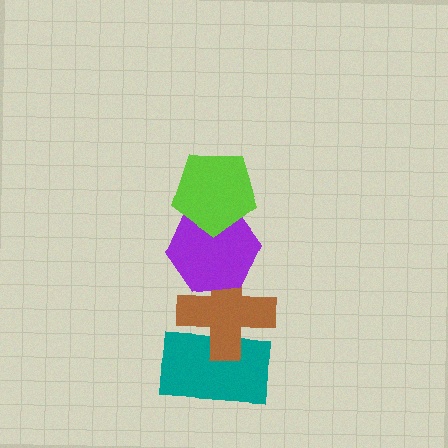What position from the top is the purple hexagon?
The purple hexagon is 2nd from the top.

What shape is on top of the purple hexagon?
The lime pentagon is on top of the purple hexagon.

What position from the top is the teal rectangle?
The teal rectangle is 4th from the top.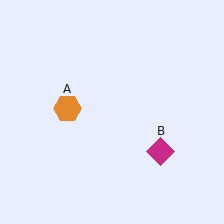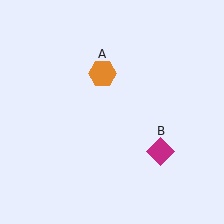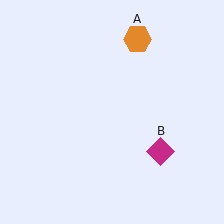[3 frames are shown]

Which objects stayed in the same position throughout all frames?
Magenta diamond (object B) remained stationary.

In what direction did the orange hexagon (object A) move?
The orange hexagon (object A) moved up and to the right.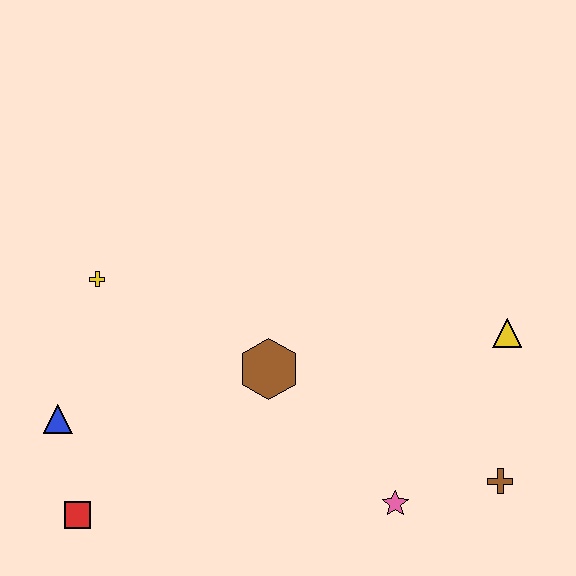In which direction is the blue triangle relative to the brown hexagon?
The blue triangle is to the left of the brown hexagon.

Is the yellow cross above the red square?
Yes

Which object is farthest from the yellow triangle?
The red square is farthest from the yellow triangle.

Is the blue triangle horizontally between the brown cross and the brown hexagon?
No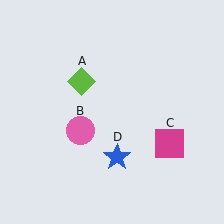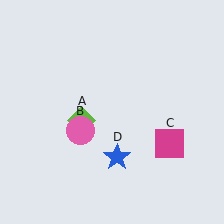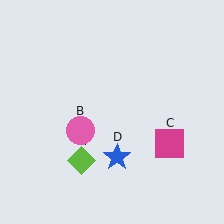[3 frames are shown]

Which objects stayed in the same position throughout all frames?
Pink circle (object B) and magenta square (object C) and blue star (object D) remained stationary.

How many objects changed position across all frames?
1 object changed position: lime diamond (object A).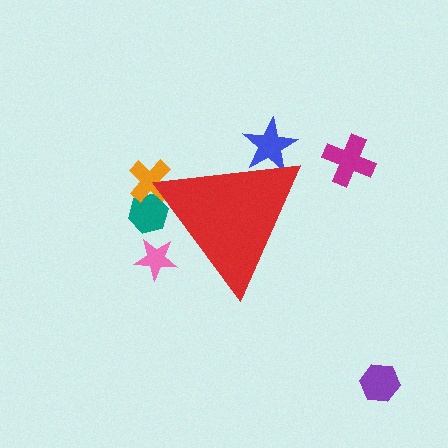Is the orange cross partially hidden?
Yes, the orange cross is partially hidden behind the red triangle.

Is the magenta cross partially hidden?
No, the magenta cross is fully visible.